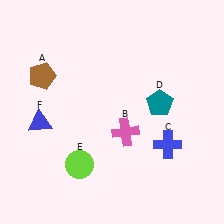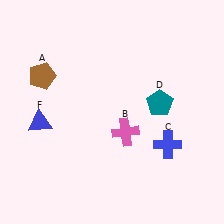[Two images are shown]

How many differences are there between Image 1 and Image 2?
There is 1 difference between the two images.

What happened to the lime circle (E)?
The lime circle (E) was removed in Image 2. It was in the bottom-left area of Image 1.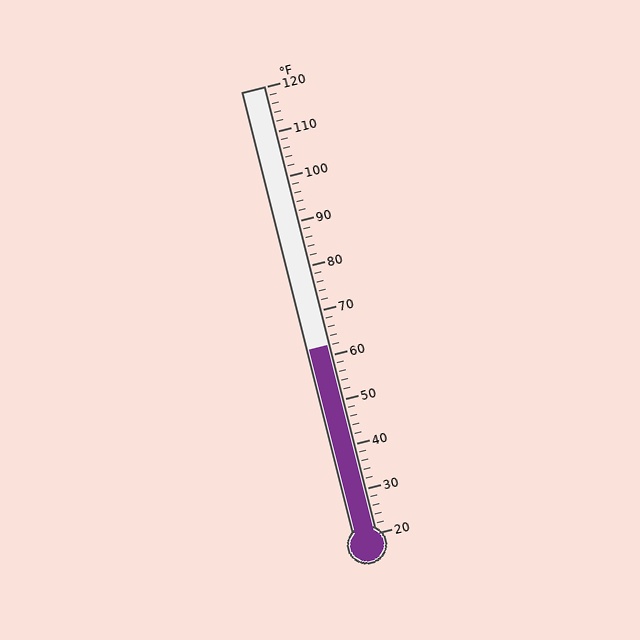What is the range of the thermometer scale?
The thermometer scale ranges from 20°F to 120°F.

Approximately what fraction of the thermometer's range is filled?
The thermometer is filled to approximately 40% of its range.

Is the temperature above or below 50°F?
The temperature is above 50°F.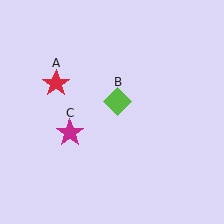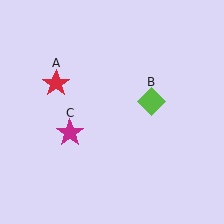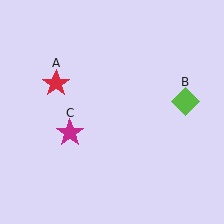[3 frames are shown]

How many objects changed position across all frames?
1 object changed position: lime diamond (object B).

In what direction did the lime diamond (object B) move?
The lime diamond (object B) moved right.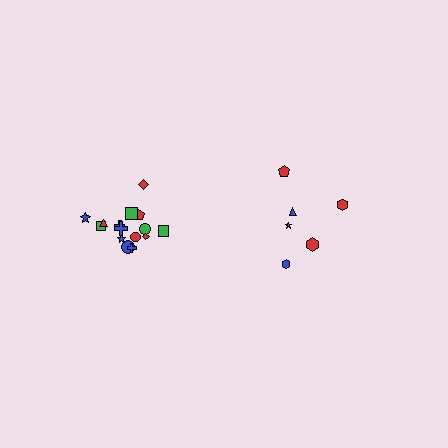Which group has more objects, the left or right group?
The left group.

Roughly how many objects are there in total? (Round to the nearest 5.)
Roughly 20 objects in total.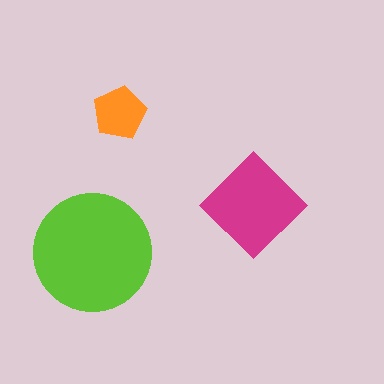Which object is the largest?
The lime circle.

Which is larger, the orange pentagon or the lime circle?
The lime circle.